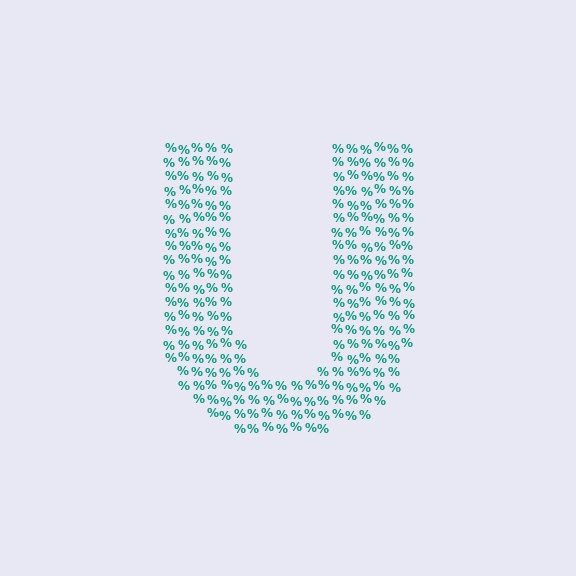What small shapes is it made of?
It is made of small percent signs.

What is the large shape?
The large shape is the letter U.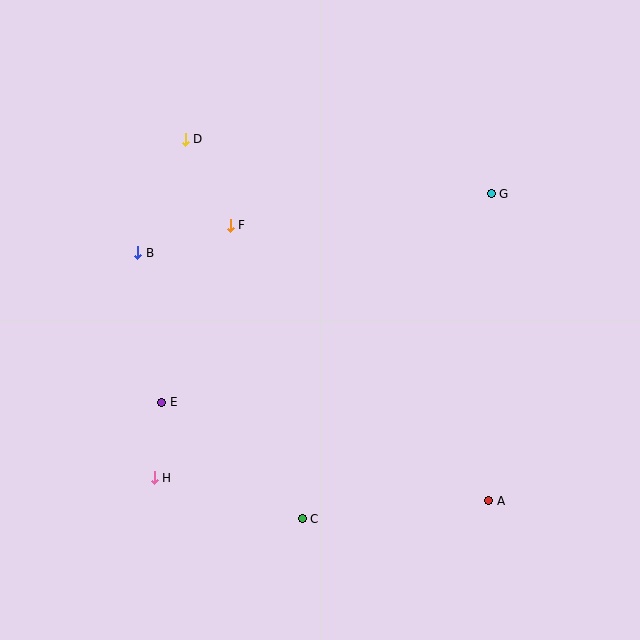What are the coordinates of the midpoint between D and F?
The midpoint between D and F is at (208, 182).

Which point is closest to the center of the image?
Point F at (230, 225) is closest to the center.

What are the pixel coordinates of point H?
Point H is at (154, 478).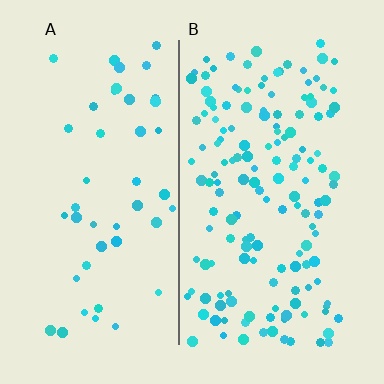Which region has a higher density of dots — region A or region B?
B (the right).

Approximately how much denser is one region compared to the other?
Approximately 3.3× — region B over region A.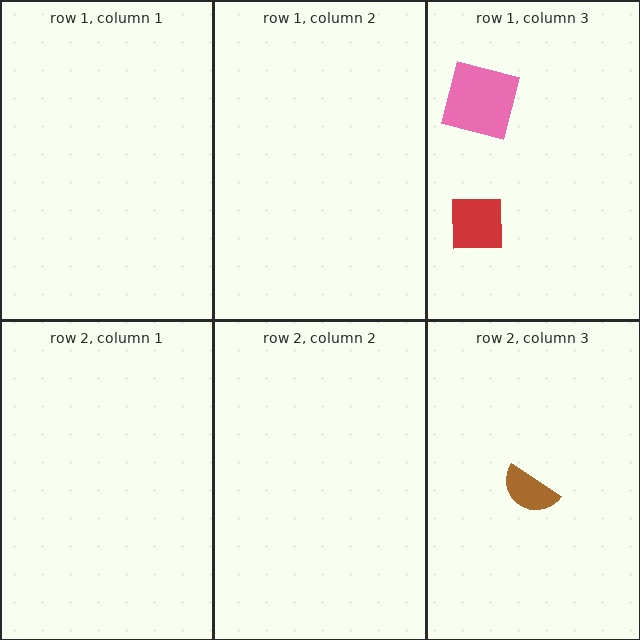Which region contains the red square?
The row 1, column 3 region.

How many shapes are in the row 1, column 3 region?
2.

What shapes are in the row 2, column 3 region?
The brown semicircle.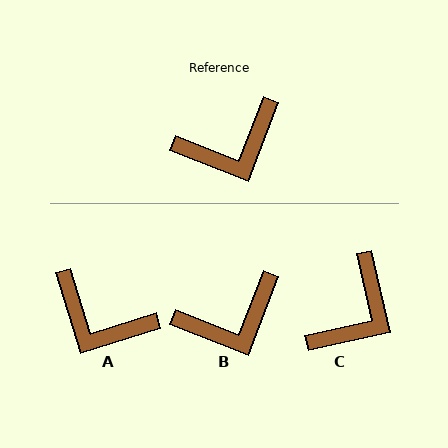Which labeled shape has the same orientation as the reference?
B.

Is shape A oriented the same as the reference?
No, it is off by about 51 degrees.